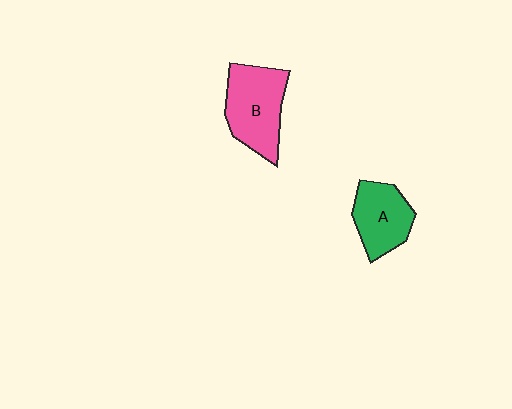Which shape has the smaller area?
Shape A (green).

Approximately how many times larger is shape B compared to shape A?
Approximately 1.3 times.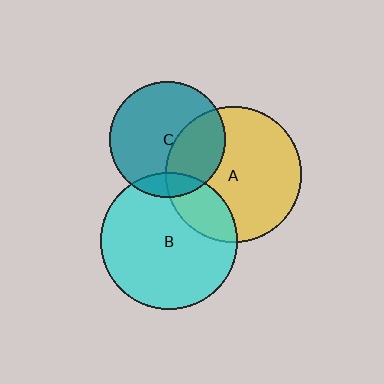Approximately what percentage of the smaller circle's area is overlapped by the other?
Approximately 10%.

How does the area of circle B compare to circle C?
Approximately 1.4 times.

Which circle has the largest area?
Circle B (cyan).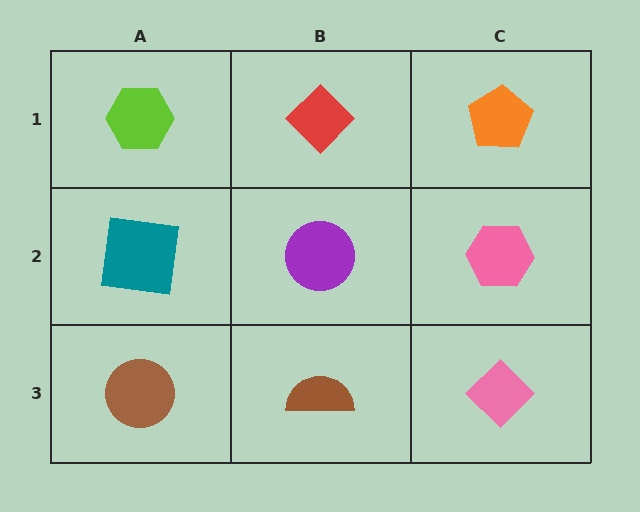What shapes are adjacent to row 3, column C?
A pink hexagon (row 2, column C), a brown semicircle (row 3, column B).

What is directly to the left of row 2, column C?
A purple circle.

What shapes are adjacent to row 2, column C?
An orange pentagon (row 1, column C), a pink diamond (row 3, column C), a purple circle (row 2, column B).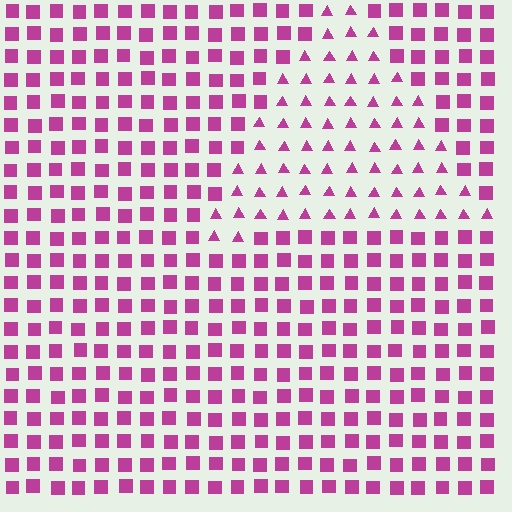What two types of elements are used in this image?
The image uses triangles inside the triangle region and squares outside it.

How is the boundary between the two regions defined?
The boundary is defined by a change in element shape: triangles inside vs. squares outside. All elements share the same color and spacing.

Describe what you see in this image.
The image is filled with small magenta elements arranged in a uniform grid. A triangle-shaped region contains triangles, while the surrounding area contains squares. The boundary is defined purely by the change in element shape.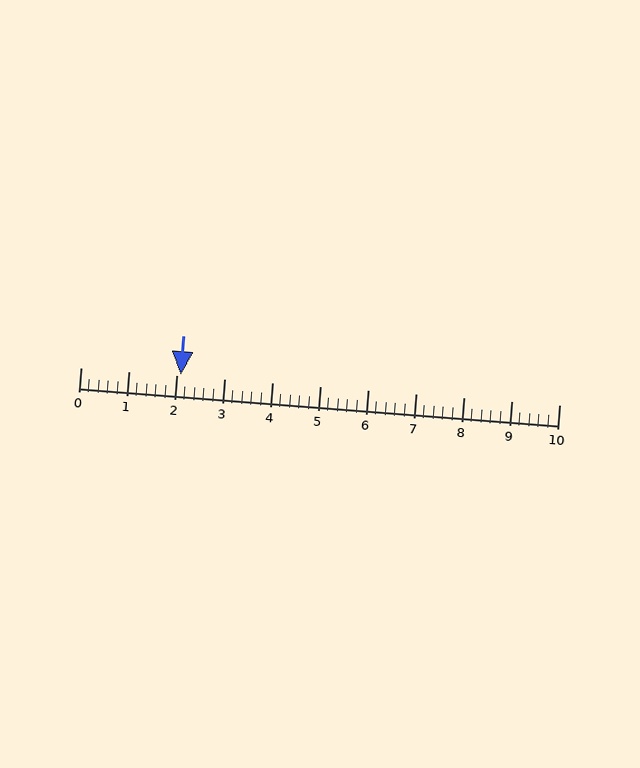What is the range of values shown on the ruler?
The ruler shows values from 0 to 10.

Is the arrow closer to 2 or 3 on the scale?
The arrow is closer to 2.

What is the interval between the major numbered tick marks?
The major tick marks are spaced 1 units apart.